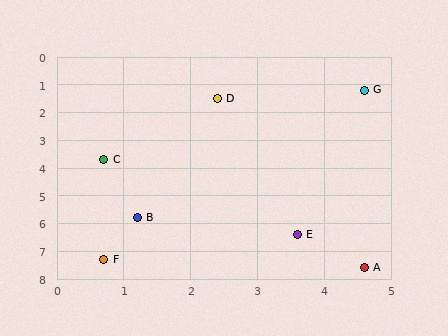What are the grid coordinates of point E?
Point E is at approximately (3.6, 6.4).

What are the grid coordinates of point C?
Point C is at approximately (0.7, 3.7).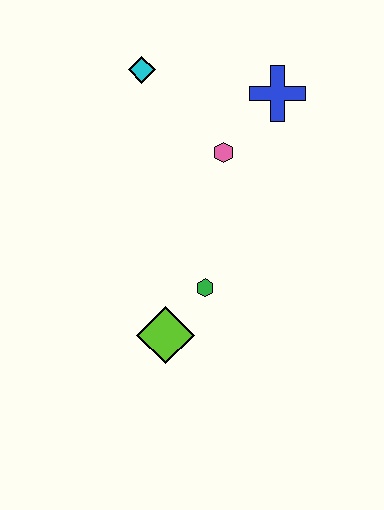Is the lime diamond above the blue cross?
No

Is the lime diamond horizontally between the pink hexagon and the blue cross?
No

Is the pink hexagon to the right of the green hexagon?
Yes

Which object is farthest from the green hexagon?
The cyan diamond is farthest from the green hexagon.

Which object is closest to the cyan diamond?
The pink hexagon is closest to the cyan diamond.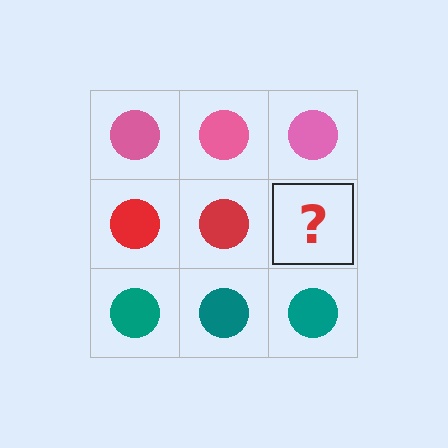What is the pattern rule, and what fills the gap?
The rule is that each row has a consistent color. The gap should be filled with a red circle.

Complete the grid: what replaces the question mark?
The question mark should be replaced with a red circle.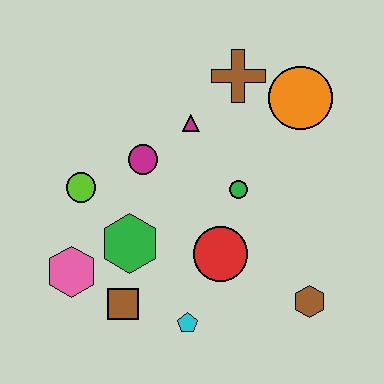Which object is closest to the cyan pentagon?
The brown square is closest to the cyan pentagon.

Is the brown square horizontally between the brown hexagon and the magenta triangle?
No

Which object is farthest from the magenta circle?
The brown hexagon is farthest from the magenta circle.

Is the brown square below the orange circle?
Yes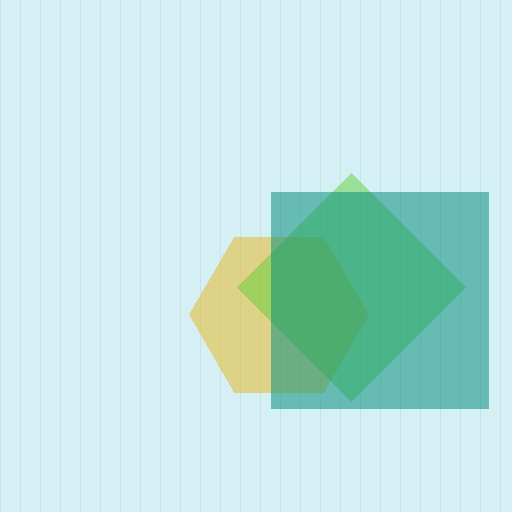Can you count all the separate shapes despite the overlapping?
Yes, there are 3 separate shapes.